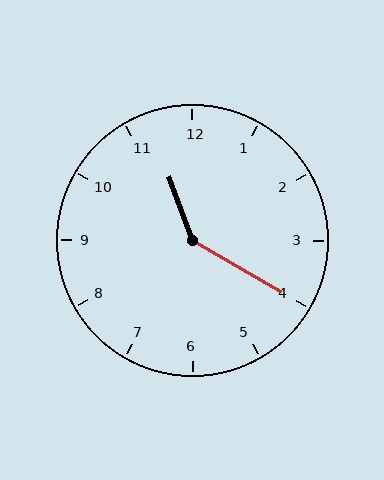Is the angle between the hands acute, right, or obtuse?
It is obtuse.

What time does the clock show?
11:20.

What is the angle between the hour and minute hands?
Approximately 140 degrees.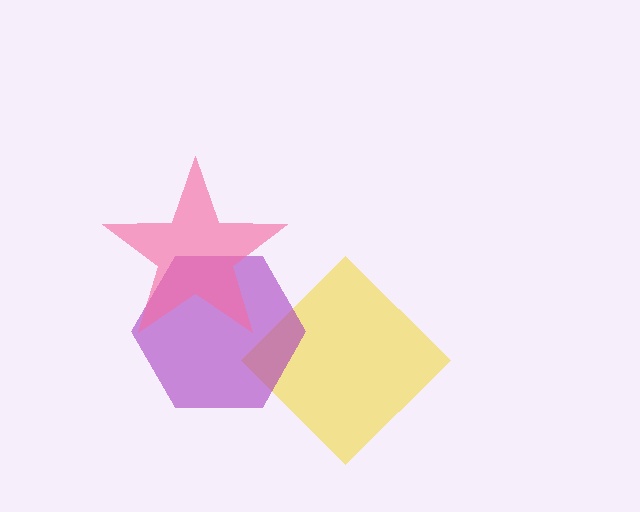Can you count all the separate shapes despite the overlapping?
Yes, there are 3 separate shapes.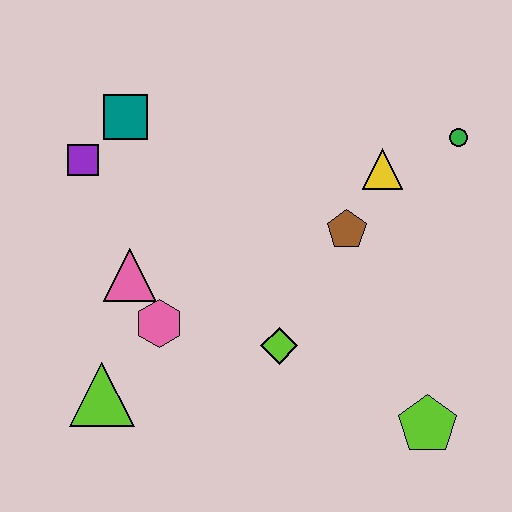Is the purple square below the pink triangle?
No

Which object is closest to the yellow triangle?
The brown pentagon is closest to the yellow triangle.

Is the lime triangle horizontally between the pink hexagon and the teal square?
No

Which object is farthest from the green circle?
The lime triangle is farthest from the green circle.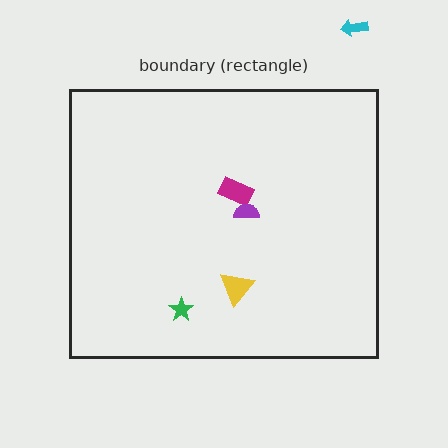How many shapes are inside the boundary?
4 inside, 1 outside.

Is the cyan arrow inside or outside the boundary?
Outside.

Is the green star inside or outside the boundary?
Inside.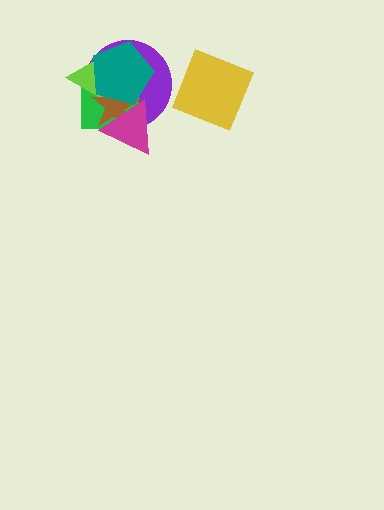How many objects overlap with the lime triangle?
5 objects overlap with the lime triangle.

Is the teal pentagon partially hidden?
Yes, it is partially covered by another shape.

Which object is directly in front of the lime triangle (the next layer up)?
The brown star is directly in front of the lime triangle.